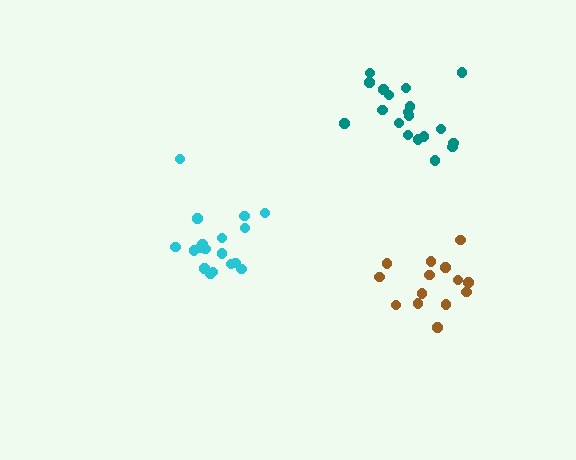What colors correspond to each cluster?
The clusters are colored: brown, teal, cyan.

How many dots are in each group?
Group 1: 14 dots, Group 2: 19 dots, Group 3: 18 dots (51 total).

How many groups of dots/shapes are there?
There are 3 groups.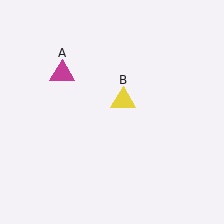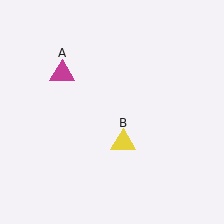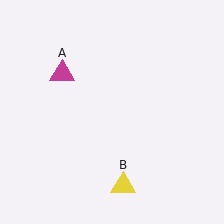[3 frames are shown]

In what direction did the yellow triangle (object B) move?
The yellow triangle (object B) moved down.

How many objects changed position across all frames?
1 object changed position: yellow triangle (object B).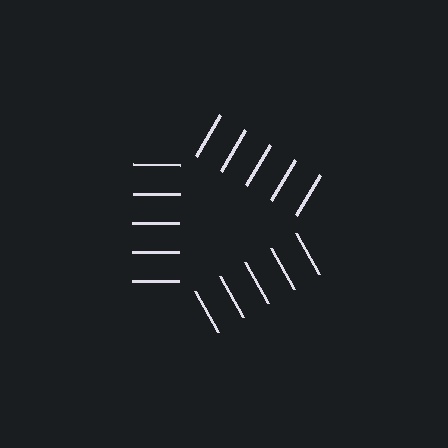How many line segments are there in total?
15 — 5 along each of the 3 edges.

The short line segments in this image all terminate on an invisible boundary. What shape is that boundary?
An illusory triangle — the line segments terminate on its edges but no continuous stroke is drawn.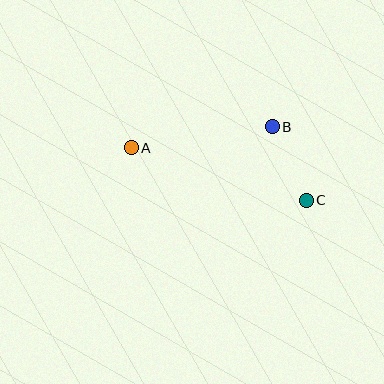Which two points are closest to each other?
Points B and C are closest to each other.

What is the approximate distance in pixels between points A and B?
The distance between A and B is approximately 142 pixels.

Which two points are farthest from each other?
Points A and C are farthest from each other.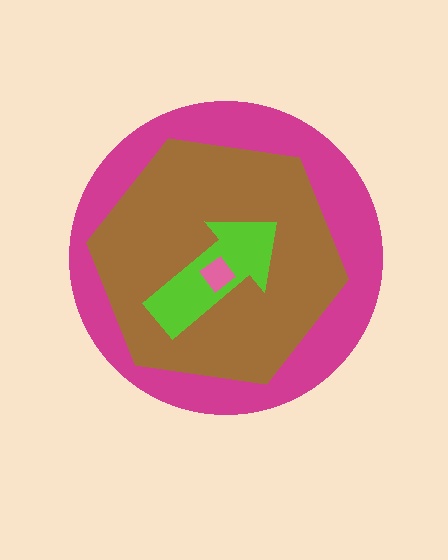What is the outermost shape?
The magenta circle.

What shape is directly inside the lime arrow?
The pink diamond.